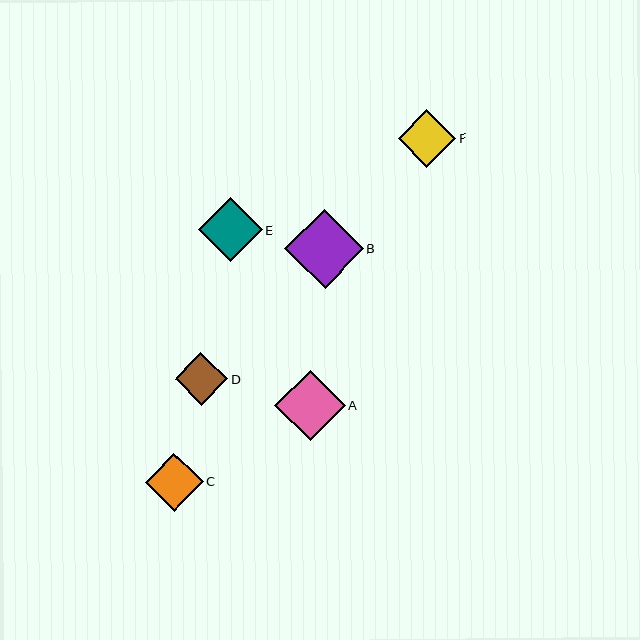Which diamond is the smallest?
Diamond D is the smallest with a size of approximately 53 pixels.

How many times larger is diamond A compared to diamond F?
Diamond A is approximately 1.2 times the size of diamond F.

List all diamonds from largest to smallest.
From largest to smallest: B, A, E, C, F, D.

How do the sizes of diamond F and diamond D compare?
Diamond F and diamond D are approximately the same size.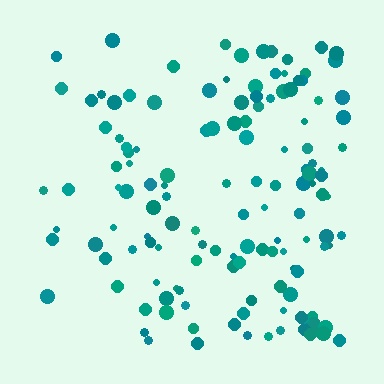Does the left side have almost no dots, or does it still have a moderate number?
Still a moderate number, just noticeably fewer than the right.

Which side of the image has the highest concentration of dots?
The right.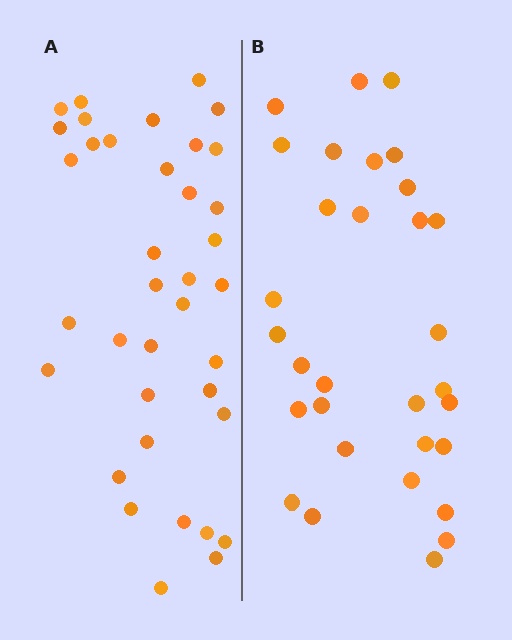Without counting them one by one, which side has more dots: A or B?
Region A (the left region) has more dots.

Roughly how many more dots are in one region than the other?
Region A has about 6 more dots than region B.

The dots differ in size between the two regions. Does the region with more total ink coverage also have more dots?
No. Region B has more total ink coverage because its dots are larger, but region A actually contains more individual dots. Total area can be misleading — the number of items is what matters here.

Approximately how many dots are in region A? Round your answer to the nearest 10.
About 40 dots. (The exact count is 37, which rounds to 40.)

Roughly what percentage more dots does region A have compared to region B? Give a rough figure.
About 20% more.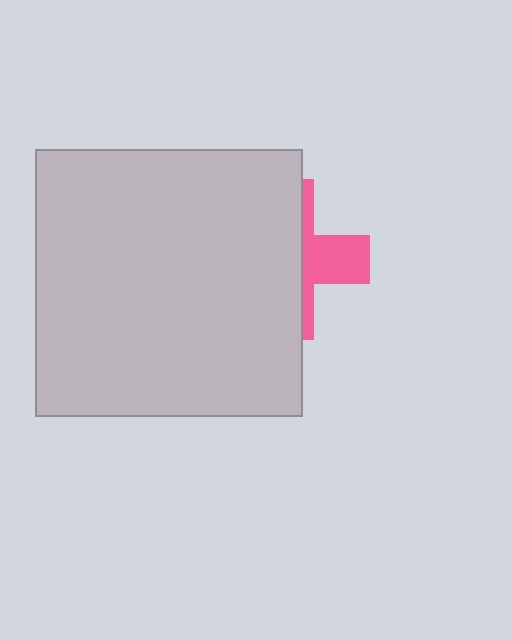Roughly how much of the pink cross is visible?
A small part of it is visible (roughly 33%).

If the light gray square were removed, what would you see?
You would see the complete pink cross.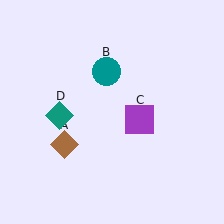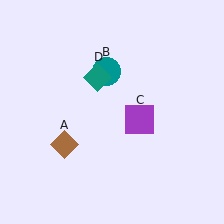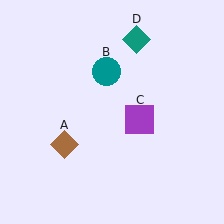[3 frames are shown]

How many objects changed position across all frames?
1 object changed position: teal diamond (object D).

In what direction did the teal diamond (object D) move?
The teal diamond (object D) moved up and to the right.